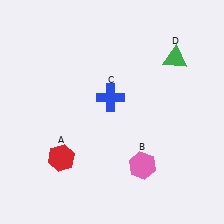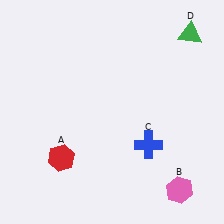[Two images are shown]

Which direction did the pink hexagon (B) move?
The pink hexagon (B) moved right.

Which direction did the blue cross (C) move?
The blue cross (C) moved down.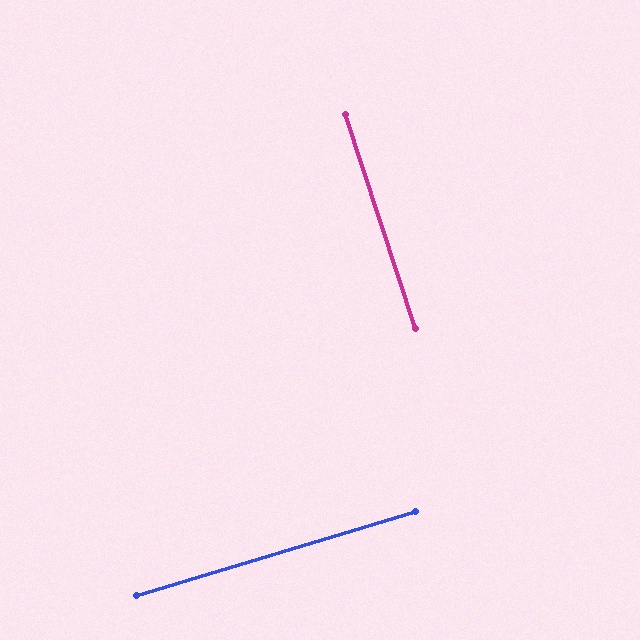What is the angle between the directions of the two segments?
Approximately 89 degrees.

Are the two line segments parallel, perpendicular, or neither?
Perpendicular — they meet at approximately 89°.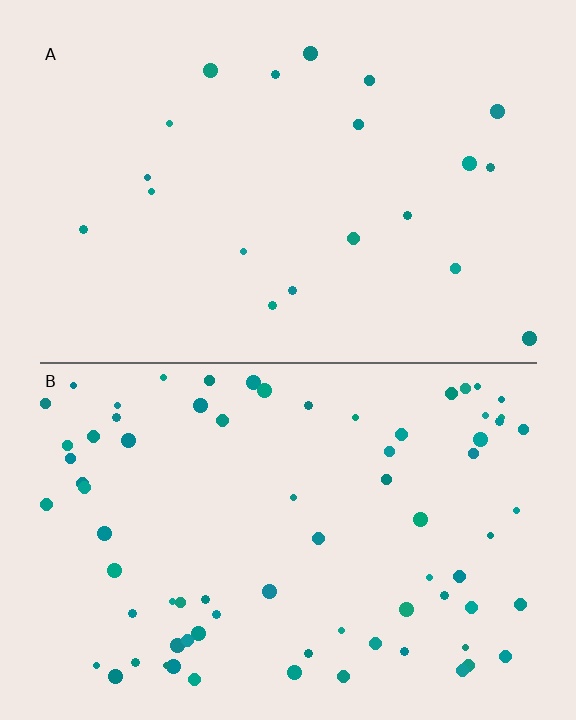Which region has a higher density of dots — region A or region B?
B (the bottom).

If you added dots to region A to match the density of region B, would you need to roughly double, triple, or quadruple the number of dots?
Approximately quadruple.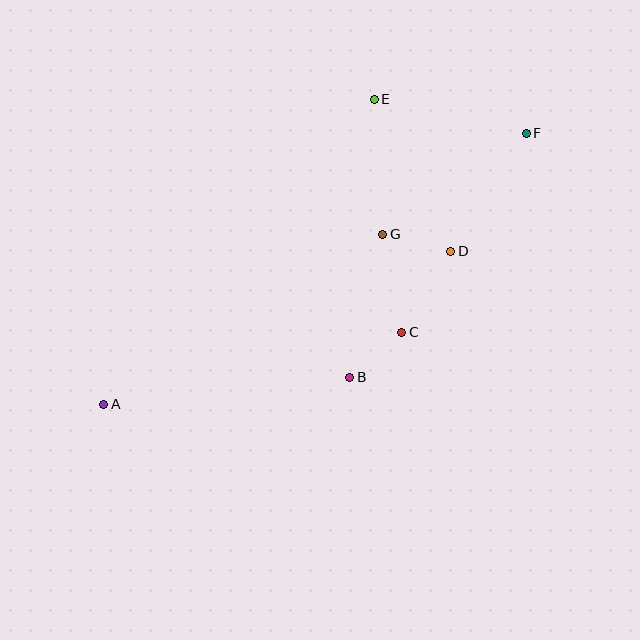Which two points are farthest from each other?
Points A and F are farthest from each other.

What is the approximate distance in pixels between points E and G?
The distance between E and G is approximately 135 pixels.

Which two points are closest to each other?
Points B and C are closest to each other.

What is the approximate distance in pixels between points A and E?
The distance between A and E is approximately 407 pixels.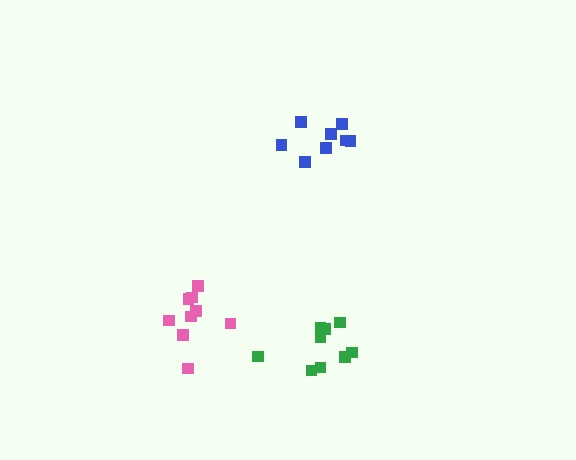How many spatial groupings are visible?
There are 3 spatial groupings.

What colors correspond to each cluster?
The clusters are colored: blue, green, pink.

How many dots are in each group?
Group 1: 8 dots, Group 2: 9 dots, Group 3: 9 dots (26 total).